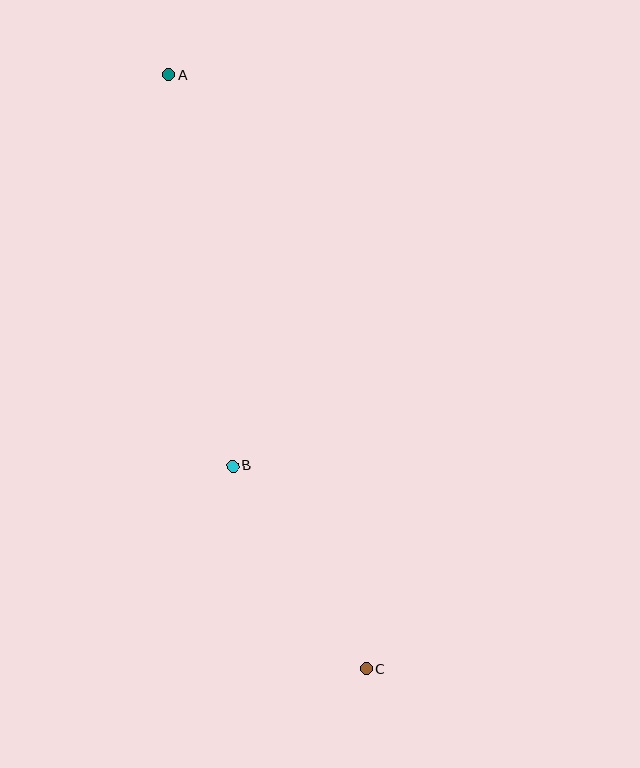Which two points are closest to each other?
Points B and C are closest to each other.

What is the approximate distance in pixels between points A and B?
The distance between A and B is approximately 397 pixels.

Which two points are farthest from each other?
Points A and C are farthest from each other.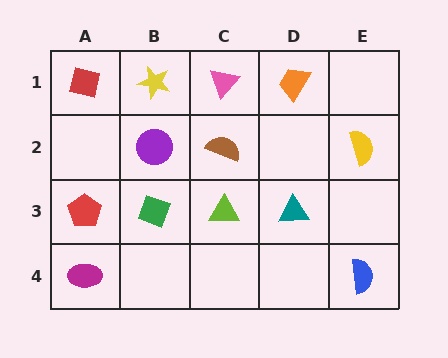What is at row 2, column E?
A yellow semicircle.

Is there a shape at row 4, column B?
No, that cell is empty.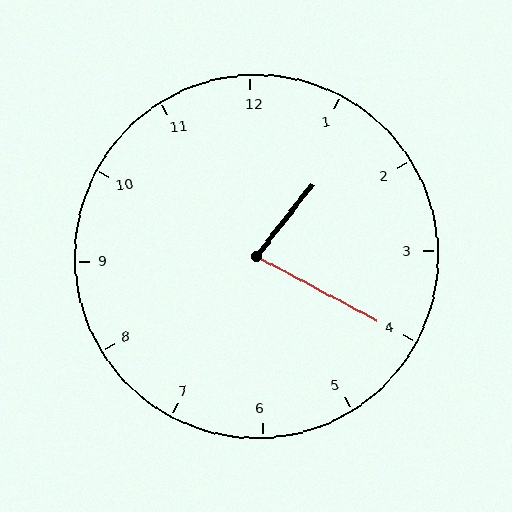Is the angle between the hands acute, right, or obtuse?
It is acute.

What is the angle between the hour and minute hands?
Approximately 80 degrees.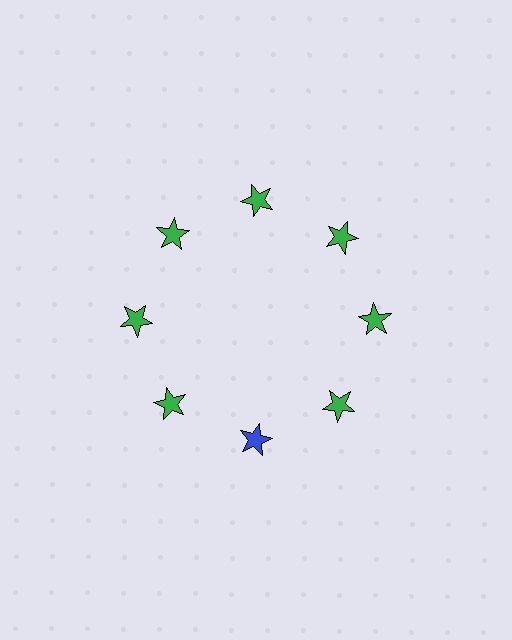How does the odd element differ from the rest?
It has a different color: blue instead of green.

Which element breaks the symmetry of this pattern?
The blue star at roughly the 6 o'clock position breaks the symmetry. All other shapes are green stars.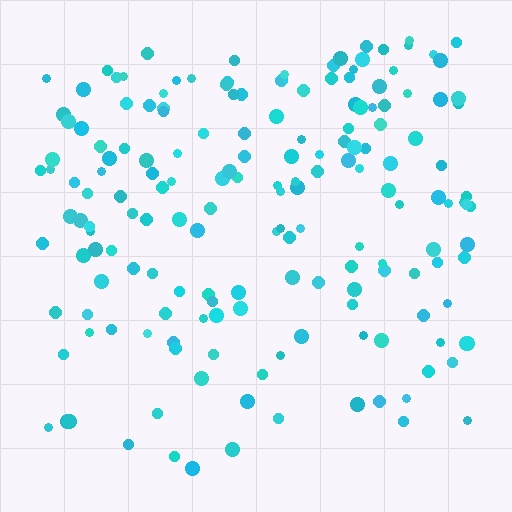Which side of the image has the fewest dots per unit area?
The bottom.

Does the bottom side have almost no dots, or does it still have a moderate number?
Still a moderate number, just noticeably fewer than the top.